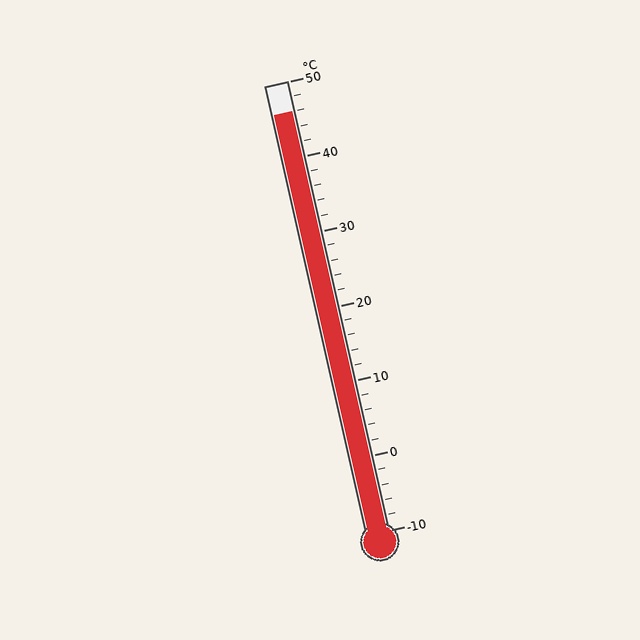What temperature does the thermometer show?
The thermometer shows approximately 46°C.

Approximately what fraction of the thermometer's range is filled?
The thermometer is filled to approximately 95% of its range.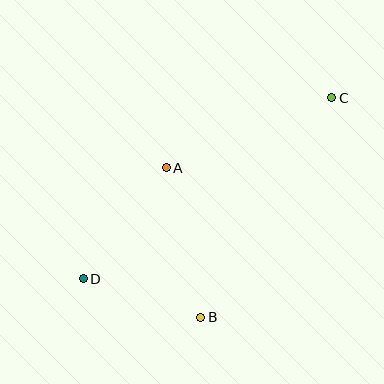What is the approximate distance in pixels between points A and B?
The distance between A and B is approximately 153 pixels.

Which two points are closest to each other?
Points B and D are closest to each other.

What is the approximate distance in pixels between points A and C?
The distance between A and C is approximately 180 pixels.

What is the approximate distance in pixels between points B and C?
The distance between B and C is approximately 256 pixels.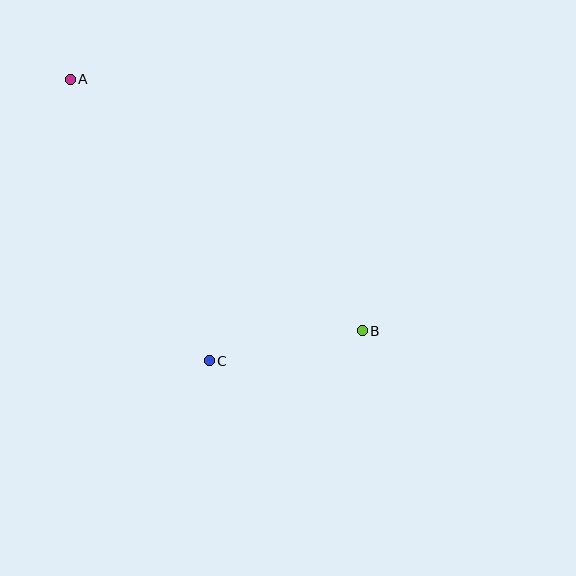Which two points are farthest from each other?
Points A and B are farthest from each other.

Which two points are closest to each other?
Points B and C are closest to each other.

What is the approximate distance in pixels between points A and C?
The distance between A and C is approximately 314 pixels.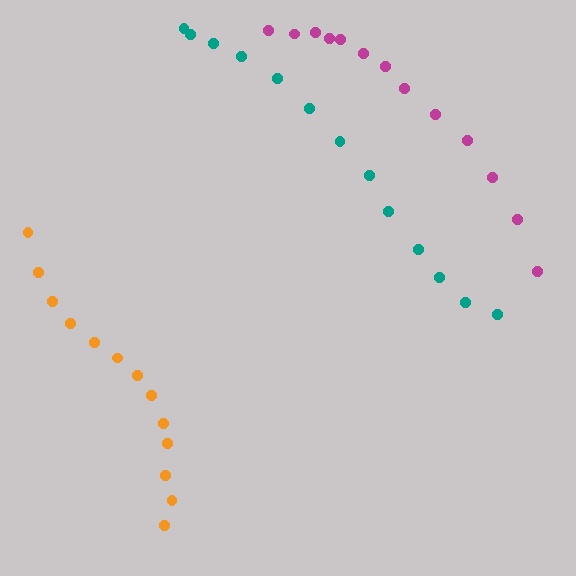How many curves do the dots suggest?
There are 3 distinct paths.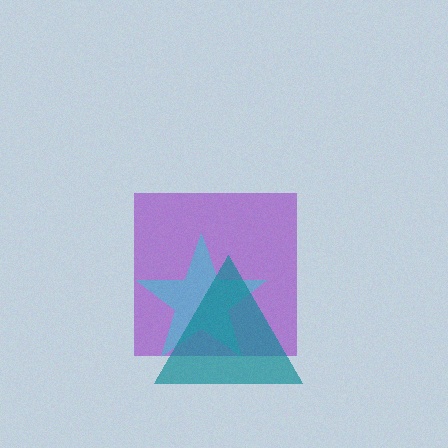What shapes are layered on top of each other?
The layered shapes are: a purple square, a cyan star, a teal triangle.